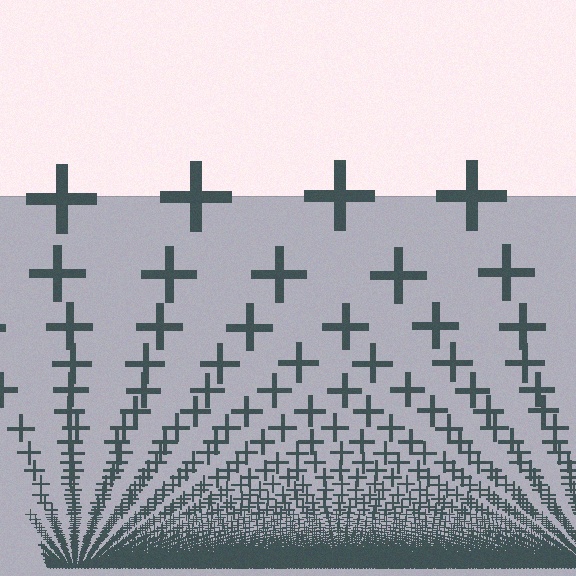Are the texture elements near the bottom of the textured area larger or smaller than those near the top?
Smaller. The gradient is inverted — elements near the bottom are smaller and denser.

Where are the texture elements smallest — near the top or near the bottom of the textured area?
Near the bottom.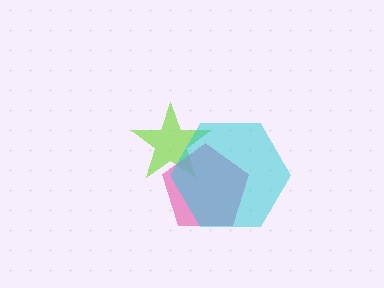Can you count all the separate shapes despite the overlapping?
Yes, there are 3 separate shapes.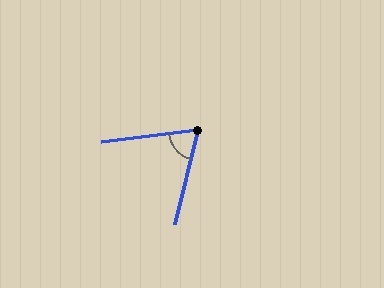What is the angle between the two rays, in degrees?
Approximately 69 degrees.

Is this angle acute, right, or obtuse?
It is acute.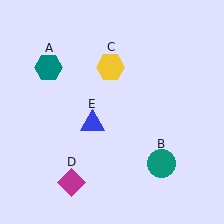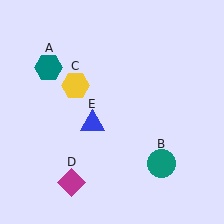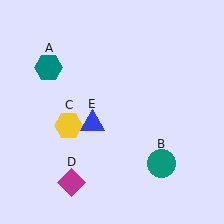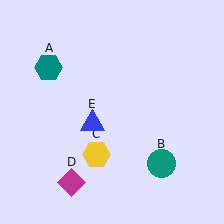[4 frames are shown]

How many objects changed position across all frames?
1 object changed position: yellow hexagon (object C).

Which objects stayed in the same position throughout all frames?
Teal hexagon (object A) and teal circle (object B) and magenta diamond (object D) and blue triangle (object E) remained stationary.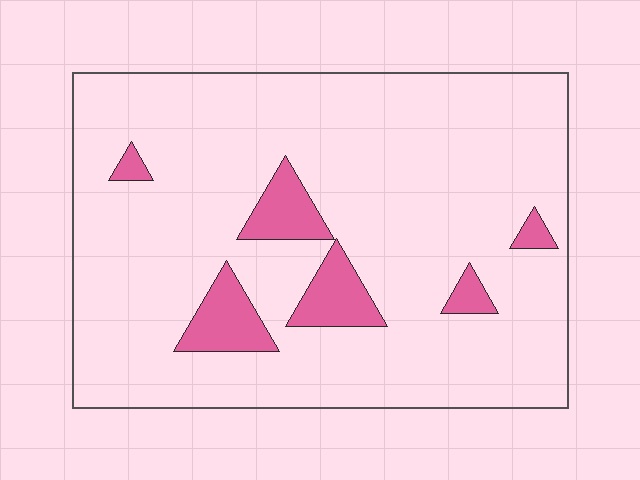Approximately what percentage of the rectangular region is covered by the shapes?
Approximately 10%.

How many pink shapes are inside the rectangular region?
6.